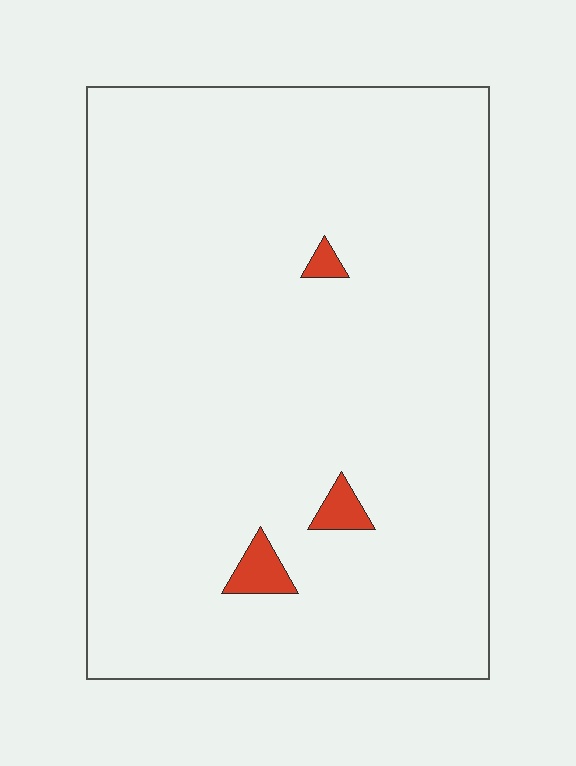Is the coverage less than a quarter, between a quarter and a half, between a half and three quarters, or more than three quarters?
Less than a quarter.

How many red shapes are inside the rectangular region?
3.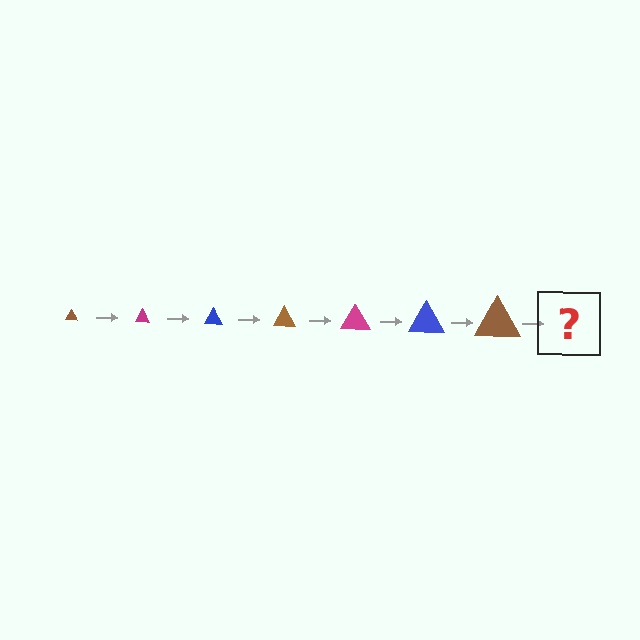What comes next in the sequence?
The next element should be a magenta triangle, larger than the previous one.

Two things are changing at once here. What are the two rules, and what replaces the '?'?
The two rules are that the triangle grows larger each step and the color cycles through brown, magenta, and blue. The '?' should be a magenta triangle, larger than the previous one.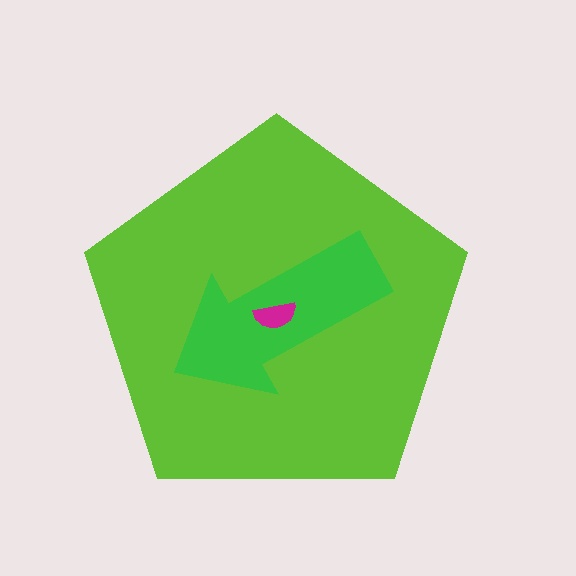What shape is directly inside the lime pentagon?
The green arrow.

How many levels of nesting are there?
3.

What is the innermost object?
The magenta semicircle.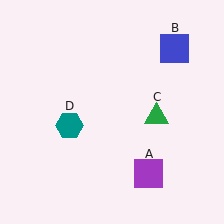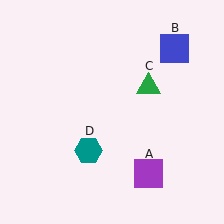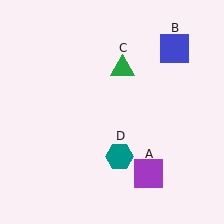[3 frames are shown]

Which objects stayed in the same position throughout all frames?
Purple square (object A) and blue square (object B) remained stationary.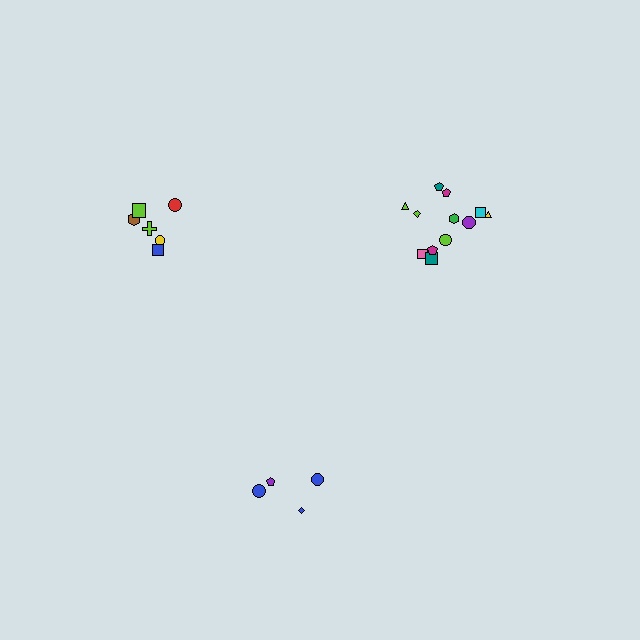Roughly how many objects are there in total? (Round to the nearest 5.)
Roughly 20 objects in total.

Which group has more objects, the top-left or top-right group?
The top-right group.